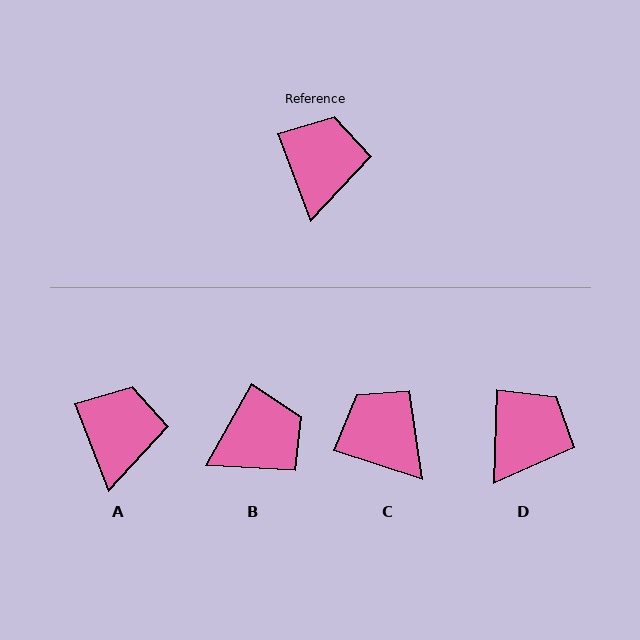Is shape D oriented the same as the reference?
No, it is off by about 23 degrees.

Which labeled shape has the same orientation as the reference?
A.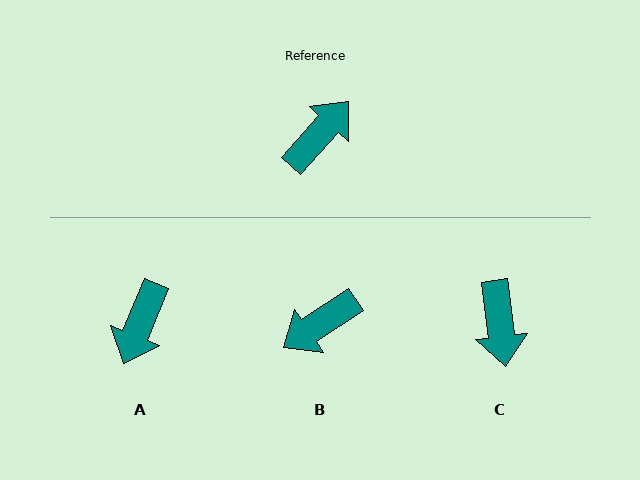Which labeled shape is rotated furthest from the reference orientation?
B, about 165 degrees away.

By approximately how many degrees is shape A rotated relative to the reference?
Approximately 161 degrees clockwise.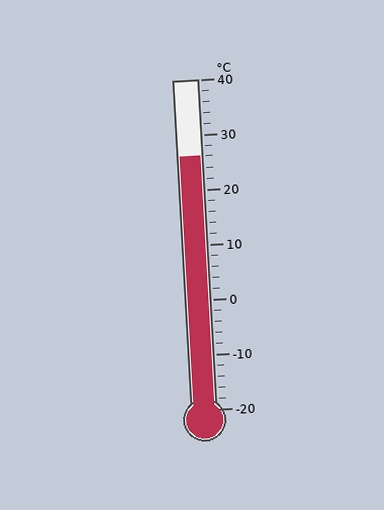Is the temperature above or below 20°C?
The temperature is above 20°C.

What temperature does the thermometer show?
The thermometer shows approximately 26°C.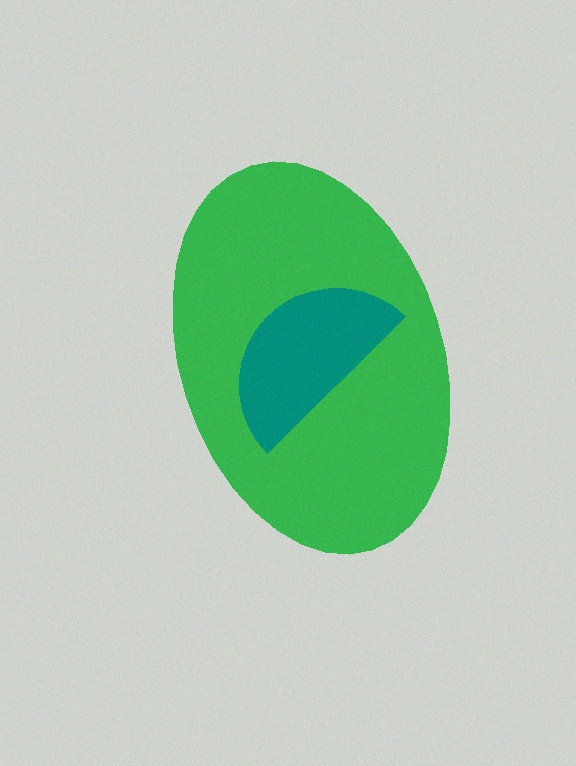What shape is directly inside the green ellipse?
The teal semicircle.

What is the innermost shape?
The teal semicircle.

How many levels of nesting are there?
2.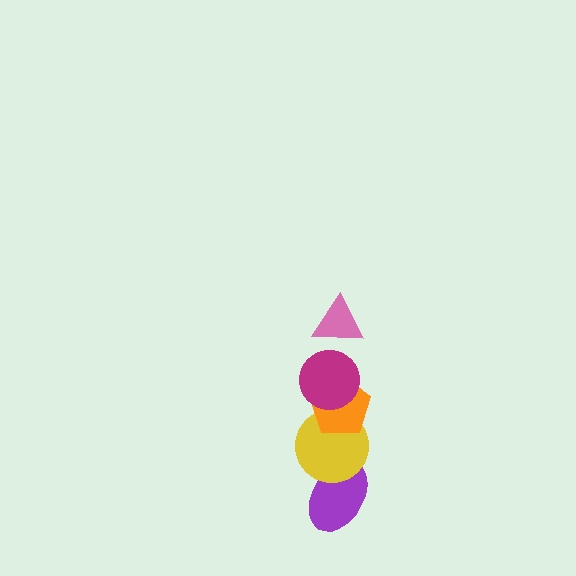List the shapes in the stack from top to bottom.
From top to bottom: the pink triangle, the magenta circle, the orange pentagon, the yellow circle, the purple ellipse.